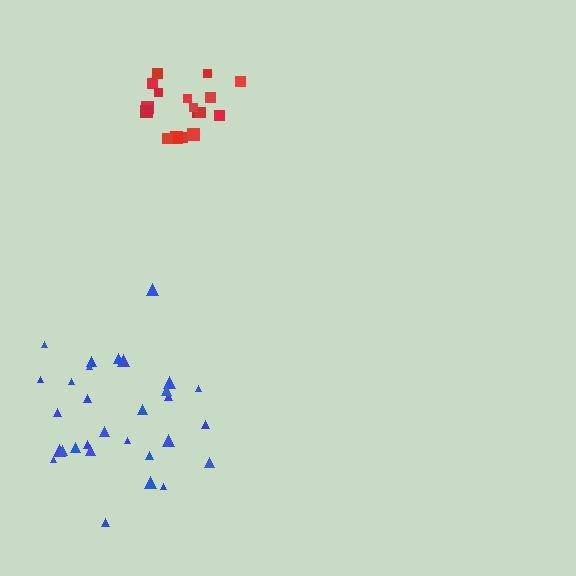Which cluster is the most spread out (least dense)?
Blue.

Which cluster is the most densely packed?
Red.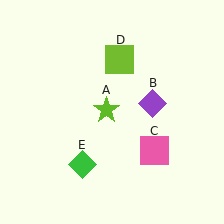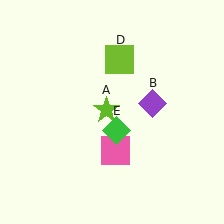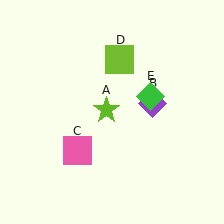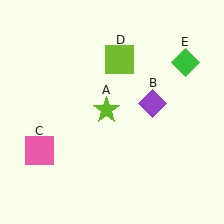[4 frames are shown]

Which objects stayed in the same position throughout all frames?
Lime star (object A) and purple diamond (object B) and lime square (object D) remained stationary.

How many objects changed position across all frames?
2 objects changed position: pink square (object C), green diamond (object E).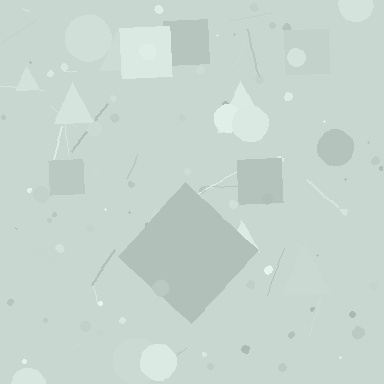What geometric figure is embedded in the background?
A diamond is embedded in the background.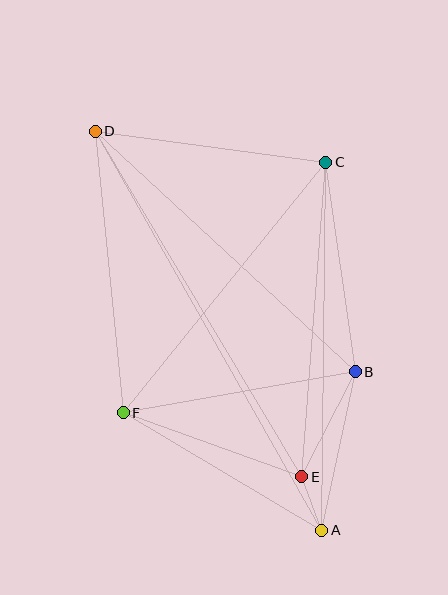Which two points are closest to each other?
Points A and E are closest to each other.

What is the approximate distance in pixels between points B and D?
The distance between B and D is approximately 354 pixels.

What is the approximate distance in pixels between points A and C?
The distance between A and C is approximately 368 pixels.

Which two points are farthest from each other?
Points A and D are farthest from each other.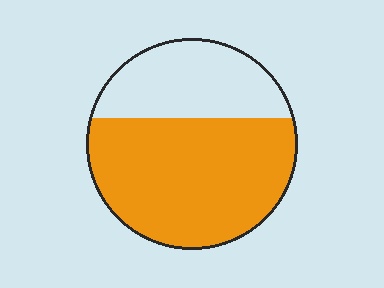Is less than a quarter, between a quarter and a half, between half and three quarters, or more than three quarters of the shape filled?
Between half and three quarters.